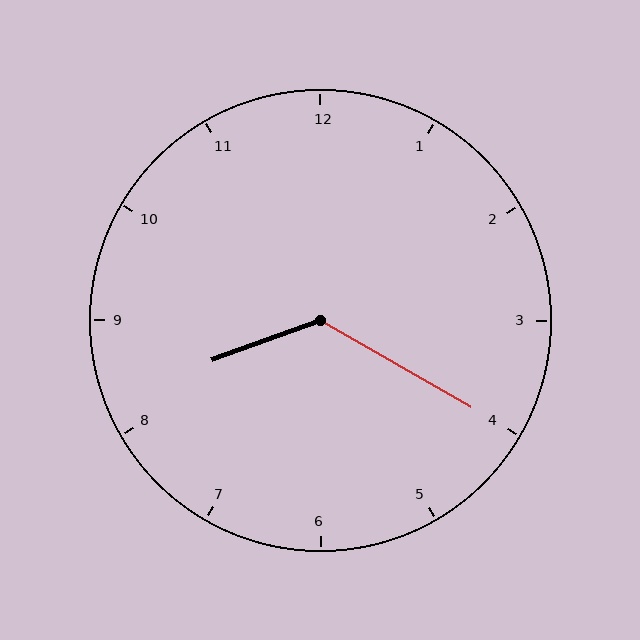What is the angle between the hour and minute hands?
Approximately 130 degrees.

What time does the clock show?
8:20.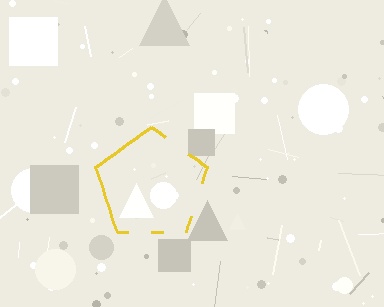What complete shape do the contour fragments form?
The contour fragments form a pentagon.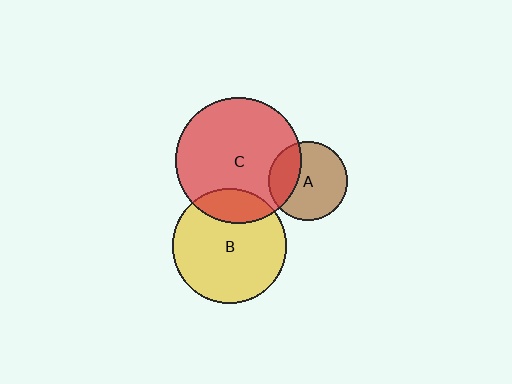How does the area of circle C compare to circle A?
Approximately 2.6 times.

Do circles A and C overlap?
Yes.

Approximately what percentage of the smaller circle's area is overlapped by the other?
Approximately 30%.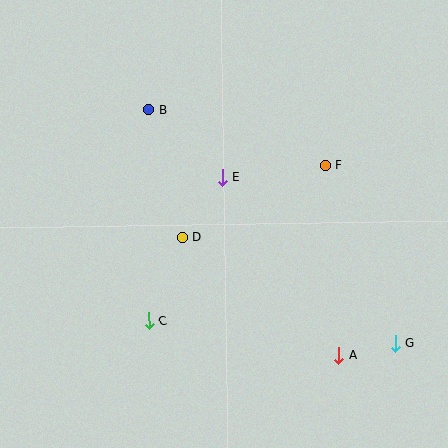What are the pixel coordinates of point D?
Point D is at (182, 238).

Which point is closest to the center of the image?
Point D at (182, 238) is closest to the center.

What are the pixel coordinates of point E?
Point E is at (223, 177).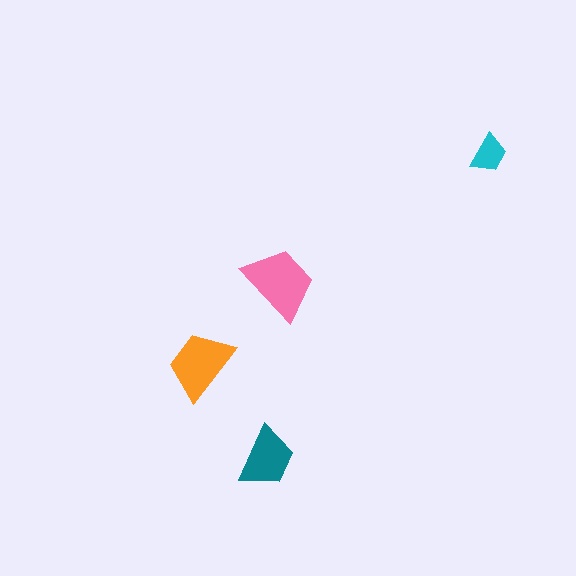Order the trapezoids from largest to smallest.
the pink one, the orange one, the teal one, the cyan one.